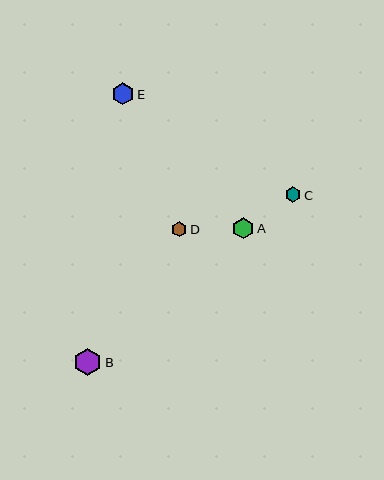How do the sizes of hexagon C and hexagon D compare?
Hexagon C and hexagon D are approximately the same size.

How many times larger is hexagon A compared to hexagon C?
Hexagon A is approximately 1.3 times the size of hexagon C.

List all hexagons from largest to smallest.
From largest to smallest: B, E, A, C, D.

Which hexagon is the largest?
Hexagon B is the largest with a size of approximately 28 pixels.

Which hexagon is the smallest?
Hexagon D is the smallest with a size of approximately 15 pixels.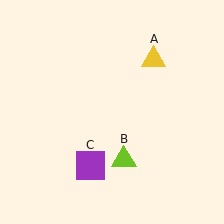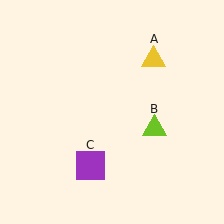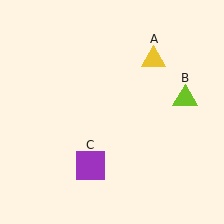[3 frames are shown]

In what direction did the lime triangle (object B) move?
The lime triangle (object B) moved up and to the right.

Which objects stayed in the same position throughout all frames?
Yellow triangle (object A) and purple square (object C) remained stationary.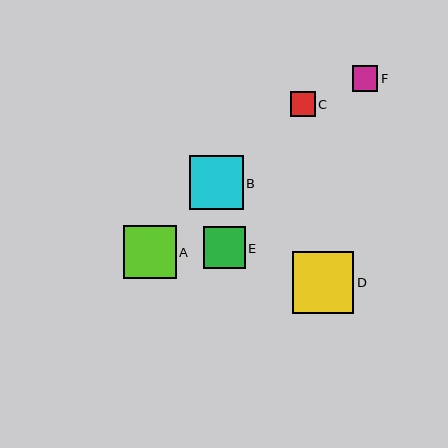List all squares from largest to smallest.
From largest to smallest: D, B, A, E, F, C.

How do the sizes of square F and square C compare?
Square F and square C are approximately the same size.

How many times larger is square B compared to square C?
Square B is approximately 2.2 times the size of square C.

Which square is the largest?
Square D is the largest with a size of approximately 62 pixels.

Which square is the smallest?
Square C is the smallest with a size of approximately 25 pixels.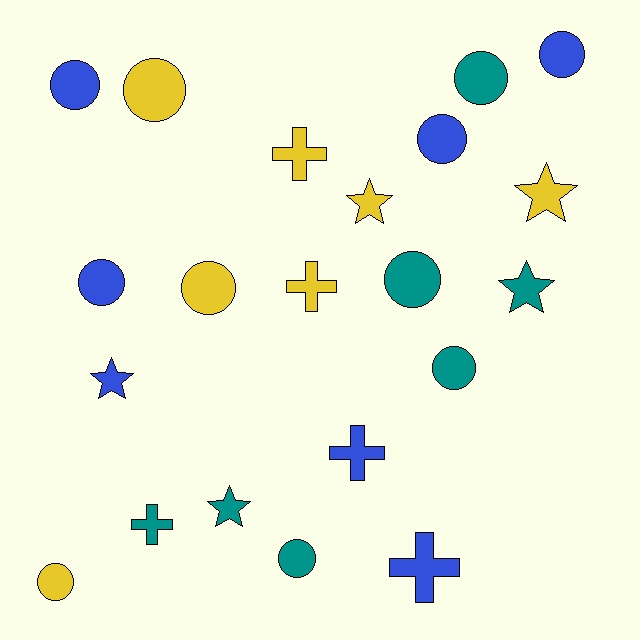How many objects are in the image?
There are 21 objects.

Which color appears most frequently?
Blue, with 7 objects.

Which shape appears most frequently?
Circle, with 11 objects.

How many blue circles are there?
There are 4 blue circles.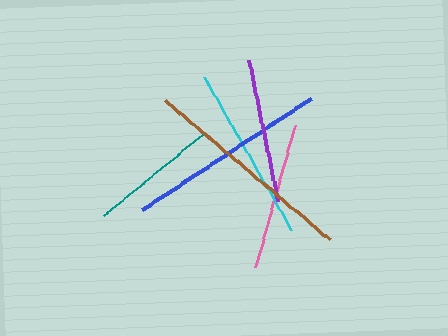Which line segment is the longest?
The brown line is the longest at approximately 216 pixels.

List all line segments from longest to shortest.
From longest to shortest: brown, blue, cyan, pink, purple, teal.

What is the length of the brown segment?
The brown segment is approximately 216 pixels long.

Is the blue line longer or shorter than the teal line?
The blue line is longer than the teal line.